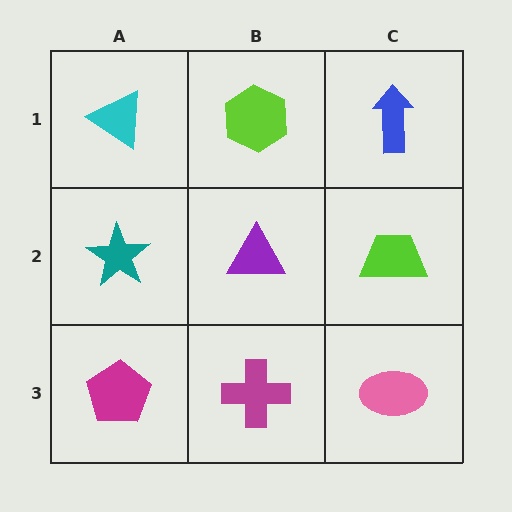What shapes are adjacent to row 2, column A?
A cyan triangle (row 1, column A), a magenta pentagon (row 3, column A), a purple triangle (row 2, column B).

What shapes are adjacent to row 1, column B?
A purple triangle (row 2, column B), a cyan triangle (row 1, column A), a blue arrow (row 1, column C).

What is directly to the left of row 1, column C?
A lime hexagon.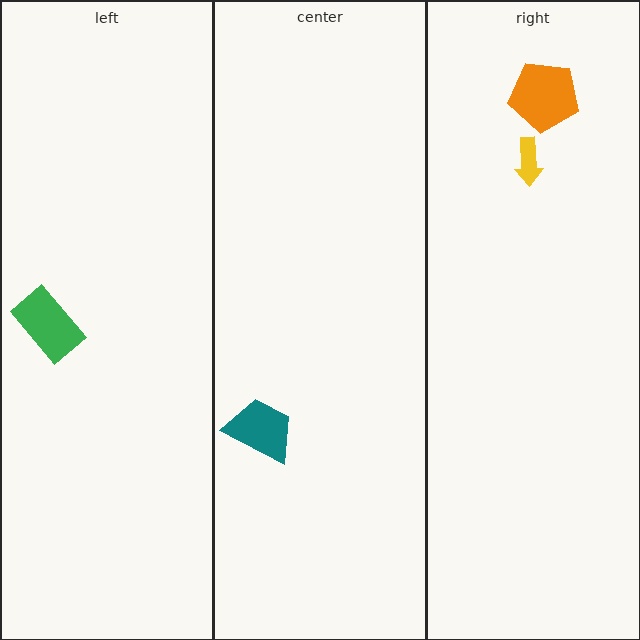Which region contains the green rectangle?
The left region.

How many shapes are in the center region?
1.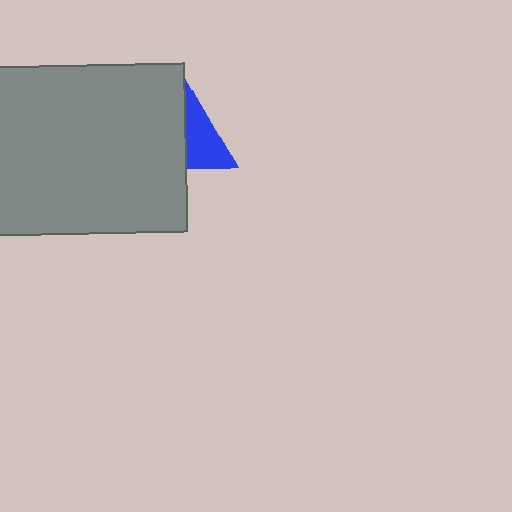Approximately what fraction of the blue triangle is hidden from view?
Roughly 64% of the blue triangle is hidden behind the gray rectangle.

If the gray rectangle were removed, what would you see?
You would see the complete blue triangle.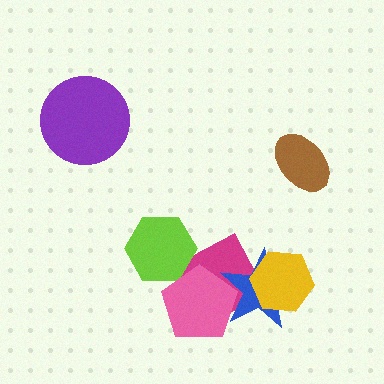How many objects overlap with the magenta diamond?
4 objects overlap with the magenta diamond.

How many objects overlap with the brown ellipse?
0 objects overlap with the brown ellipse.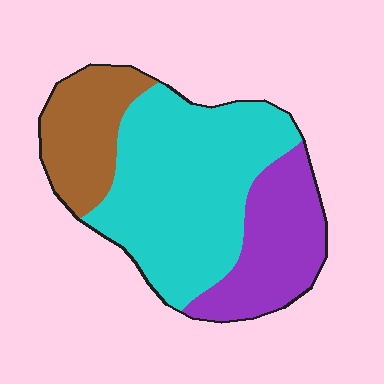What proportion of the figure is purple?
Purple takes up about one quarter (1/4) of the figure.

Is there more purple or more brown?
Purple.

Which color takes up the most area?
Cyan, at roughly 55%.